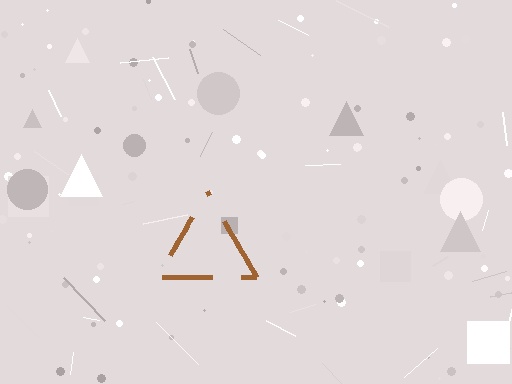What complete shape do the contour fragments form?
The contour fragments form a triangle.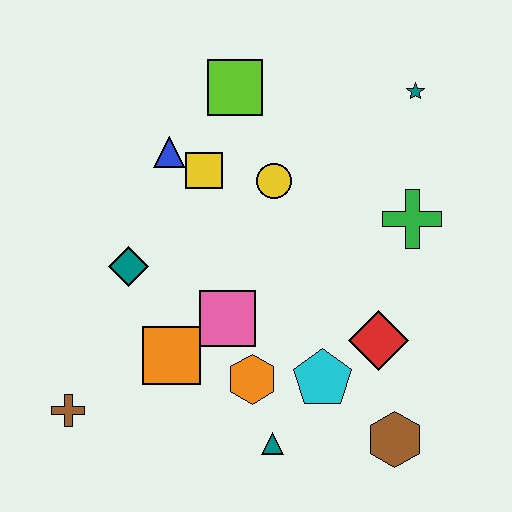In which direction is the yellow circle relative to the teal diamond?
The yellow circle is to the right of the teal diamond.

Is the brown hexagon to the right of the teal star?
No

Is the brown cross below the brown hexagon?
No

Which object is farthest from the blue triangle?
The brown hexagon is farthest from the blue triangle.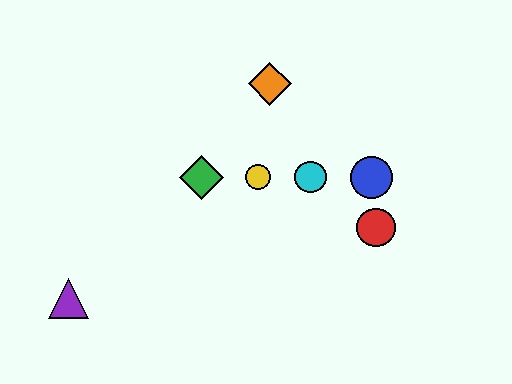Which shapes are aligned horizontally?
The blue circle, the green diamond, the yellow circle, the cyan circle are aligned horizontally.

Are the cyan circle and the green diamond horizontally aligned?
Yes, both are at y≈177.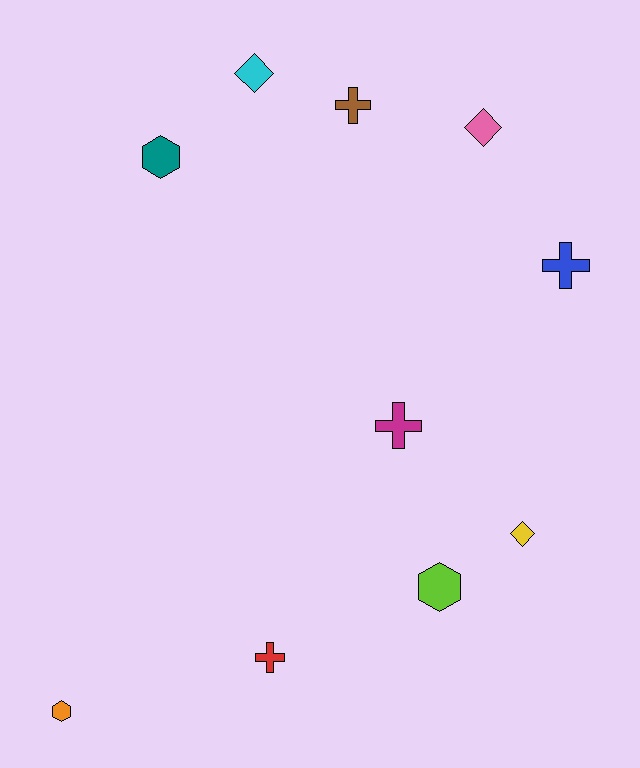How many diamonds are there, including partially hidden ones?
There are 3 diamonds.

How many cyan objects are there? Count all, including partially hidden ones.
There is 1 cyan object.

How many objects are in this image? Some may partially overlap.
There are 10 objects.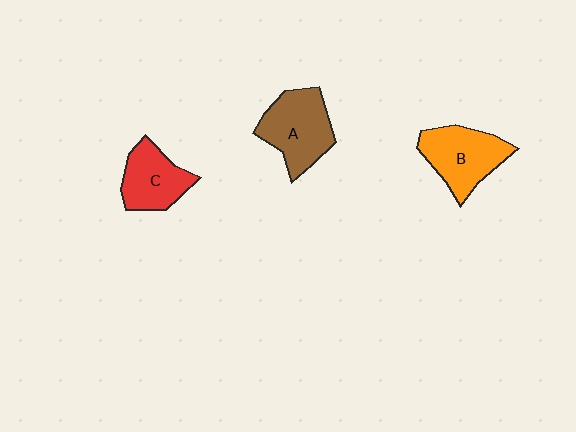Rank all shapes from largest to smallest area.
From largest to smallest: A (brown), B (orange), C (red).